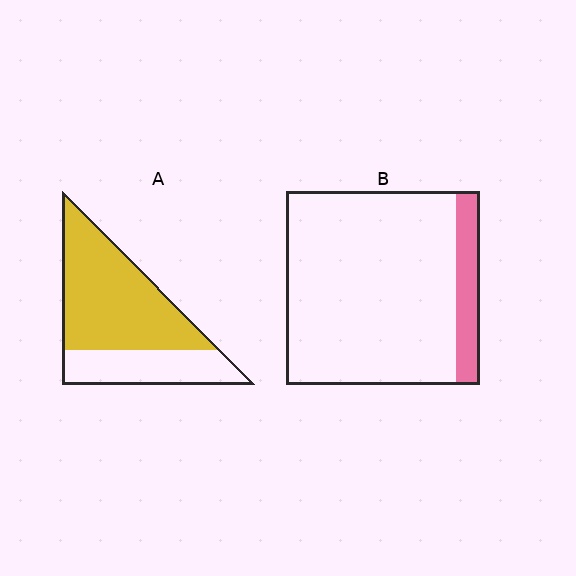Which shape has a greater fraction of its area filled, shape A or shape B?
Shape A.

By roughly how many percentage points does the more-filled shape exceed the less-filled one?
By roughly 55 percentage points (A over B).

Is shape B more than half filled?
No.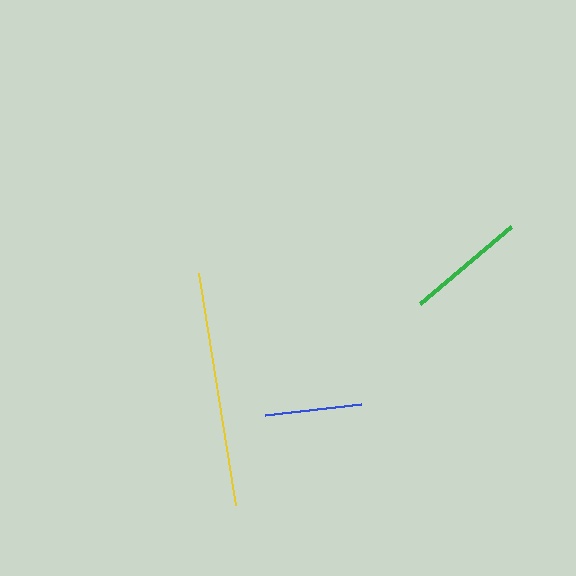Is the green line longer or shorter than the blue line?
The green line is longer than the blue line.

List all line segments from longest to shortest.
From longest to shortest: yellow, green, blue.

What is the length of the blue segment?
The blue segment is approximately 97 pixels long.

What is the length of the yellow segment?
The yellow segment is approximately 235 pixels long.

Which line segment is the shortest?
The blue line is the shortest at approximately 97 pixels.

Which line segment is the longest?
The yellow line is the longest at approximately 235 pixels.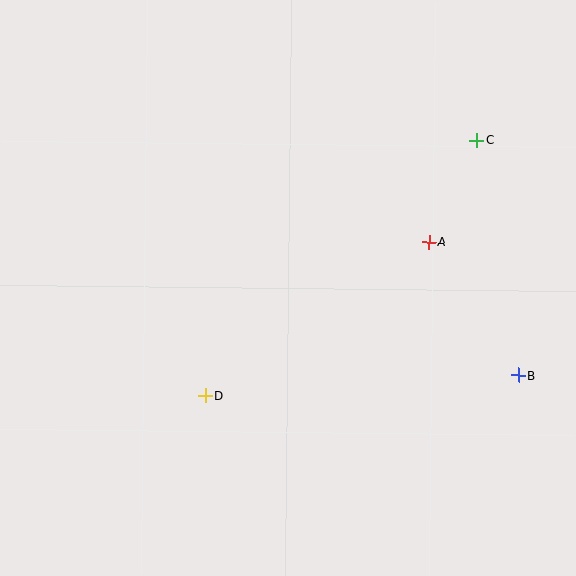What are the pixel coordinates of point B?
Point B is at (518, 375).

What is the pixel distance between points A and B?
The distance between A and B is 161 pixels.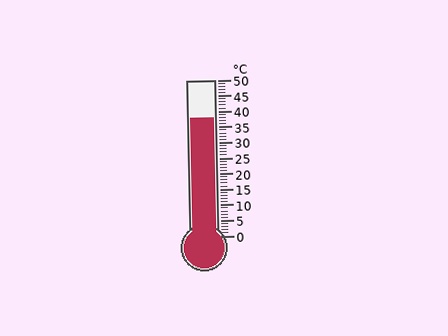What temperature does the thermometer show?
The thermometer shows approximately 38°C.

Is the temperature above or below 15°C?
The temperature is above 15°C.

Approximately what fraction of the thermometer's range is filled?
The thermometer is filled to approximately 75% of its range.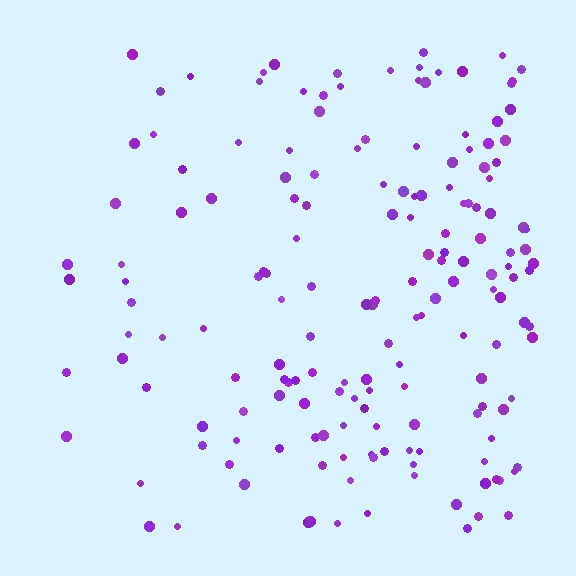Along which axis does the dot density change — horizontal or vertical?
Horizontal.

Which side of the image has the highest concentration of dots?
The right.